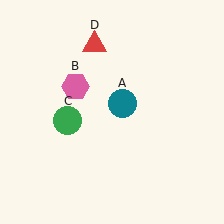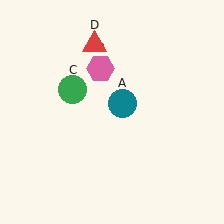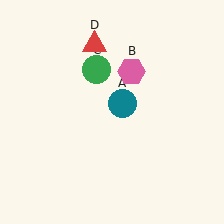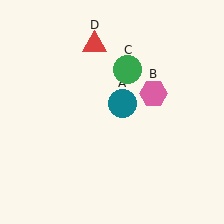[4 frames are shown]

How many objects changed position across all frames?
2 objects changed position: pink hexagon (object B), green circle (object C).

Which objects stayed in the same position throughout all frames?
Teal circle (object A) and red triangle (object D) remained stationary.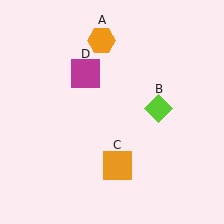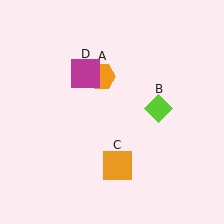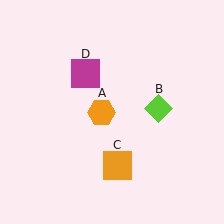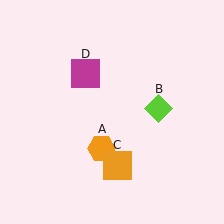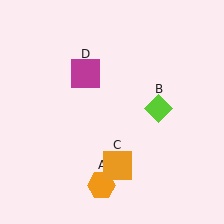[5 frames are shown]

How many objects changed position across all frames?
1 object changed position: orange hexagon (object A).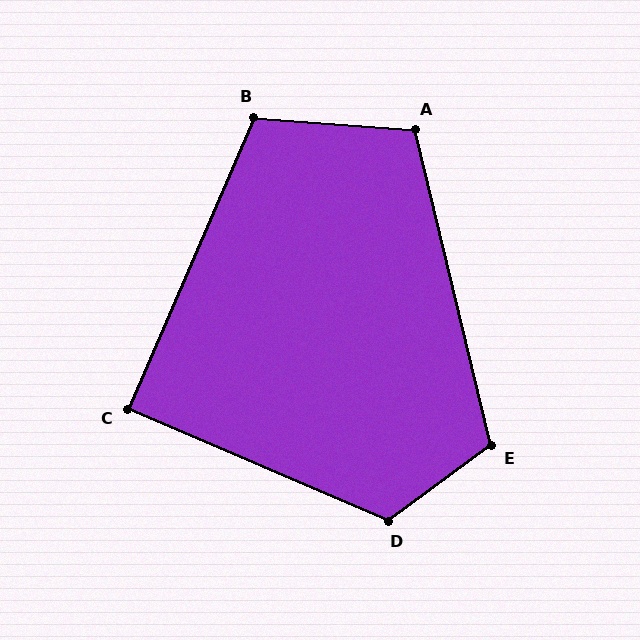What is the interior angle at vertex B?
Approximately 109 degrees (obtuse).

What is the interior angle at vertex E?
Approximately 113 degrees (obtuse).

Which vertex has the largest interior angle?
D, at approximately 121 degrees.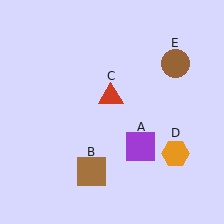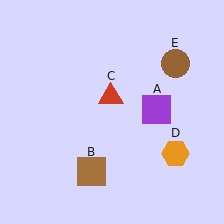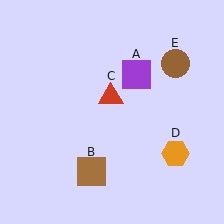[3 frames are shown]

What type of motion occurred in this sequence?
The purple square (object A) rotated counterclockwise around the center of the scene.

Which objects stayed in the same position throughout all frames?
Brown square (object B) and red triangle (object C) and orange hexagon (object D) and brown circle (object E) remained stationary.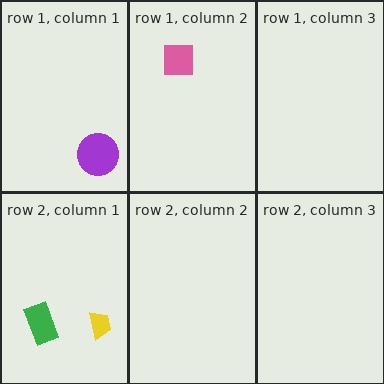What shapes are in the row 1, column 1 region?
The purple circle.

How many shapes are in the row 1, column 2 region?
1.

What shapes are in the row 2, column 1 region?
The yellow trapezoid, the green rectangle.